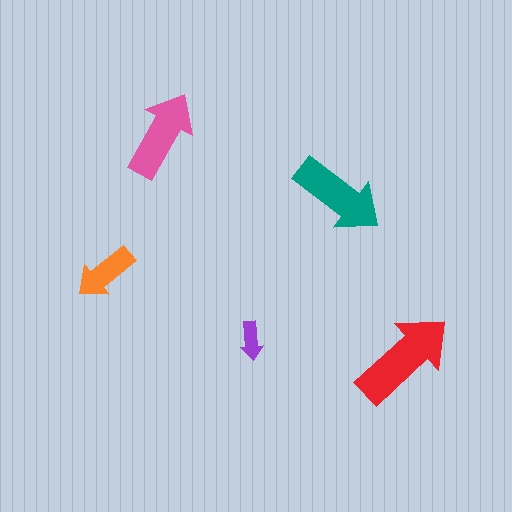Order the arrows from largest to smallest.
the red one, the teal one, the pink one, the orange one, the purple one.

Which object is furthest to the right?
The red arrow is rightmost.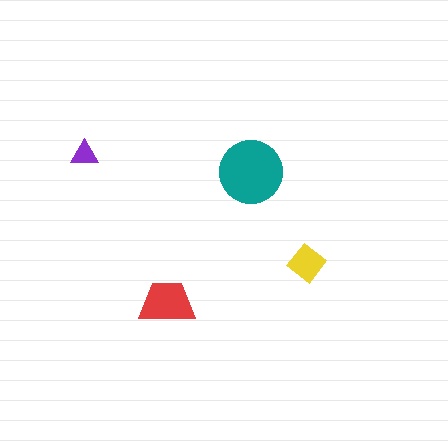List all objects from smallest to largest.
The purple triangle, the yellow diamond, the red trapezoid, the teal circle.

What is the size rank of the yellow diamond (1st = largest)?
3rd.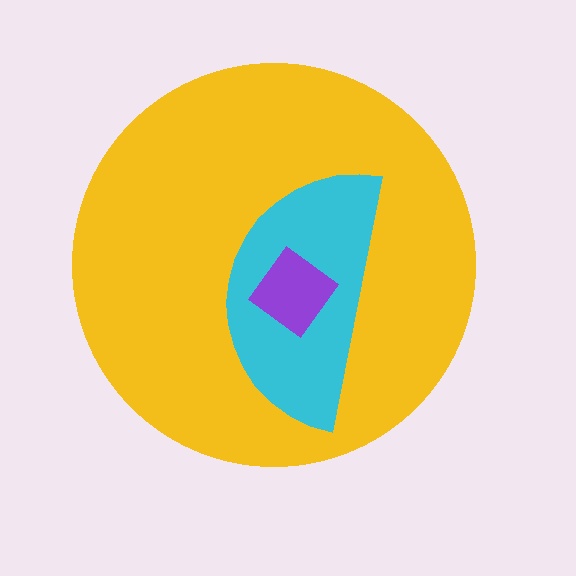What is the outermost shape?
The yellow circle.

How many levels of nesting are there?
3.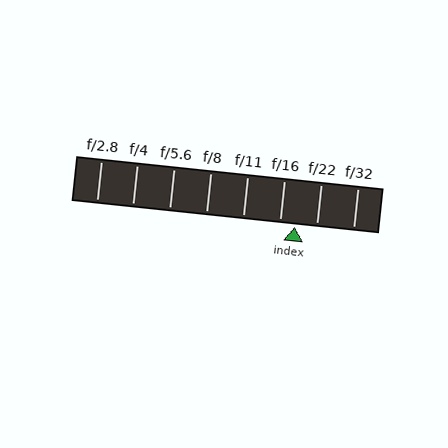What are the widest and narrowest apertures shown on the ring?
The widest aperture shown is f/2.8 and the narrowest is f/32.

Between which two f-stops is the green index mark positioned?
The index mark is between f/16 and f/22.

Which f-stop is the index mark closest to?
The index mark is closest to f/16.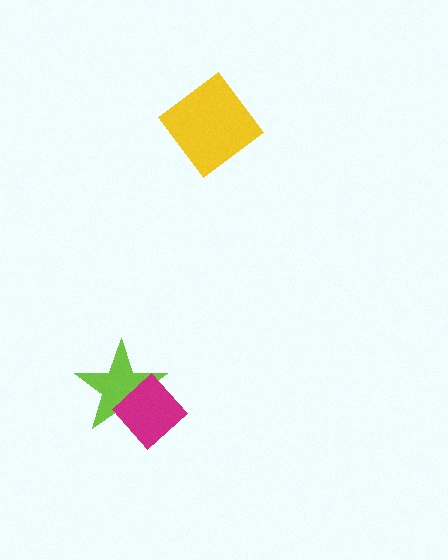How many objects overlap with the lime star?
1 object overlaps with the lime star.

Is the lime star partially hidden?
Yes, it is partially covered by another shape.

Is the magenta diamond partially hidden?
No, no other shape covers it.